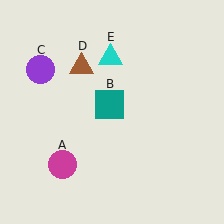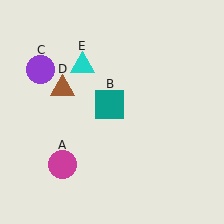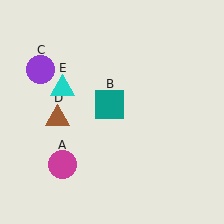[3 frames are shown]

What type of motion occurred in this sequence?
The brown triangle (object D), cyan triangle (object E) rotated counterclockwise around the center of the scene.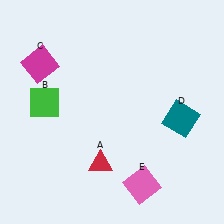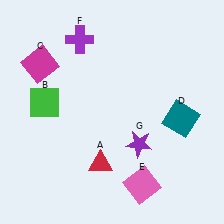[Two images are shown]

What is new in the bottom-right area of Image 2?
A purple star (G) was added in the bottom-right area of Image 2.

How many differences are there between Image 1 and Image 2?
There are 2 differences between the two images.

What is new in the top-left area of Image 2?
A purple cross (F) was added in the top-left area of Image 2.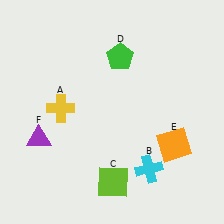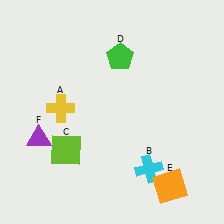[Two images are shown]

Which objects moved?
The objects that moved are: the lime square (C), the orange square (E).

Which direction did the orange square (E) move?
The orange square (E) moved down.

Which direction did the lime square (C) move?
The lime square (C) moved left.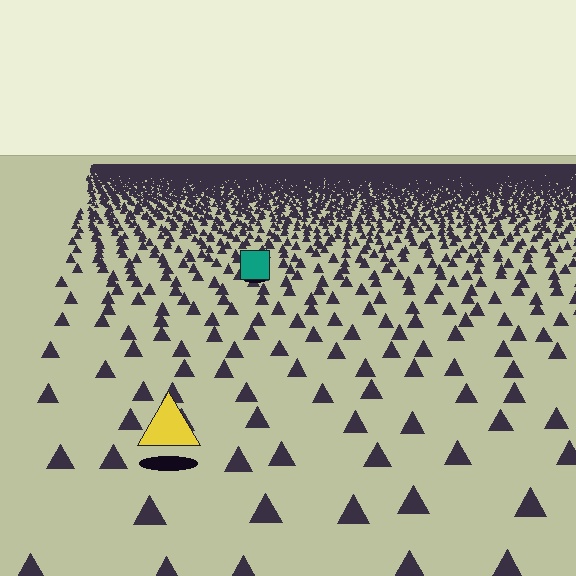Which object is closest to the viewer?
The yellow triangle is closest. The texture marks near it are larger and more spread out.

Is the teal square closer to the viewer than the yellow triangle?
No. The yellow triangle is closer — you can tell from the texture gradient: the ground texture is coarser near it.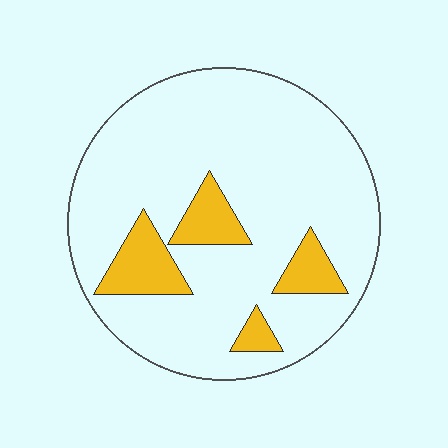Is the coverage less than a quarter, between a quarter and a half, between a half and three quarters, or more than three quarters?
Less than a quarter.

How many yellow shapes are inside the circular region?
4.